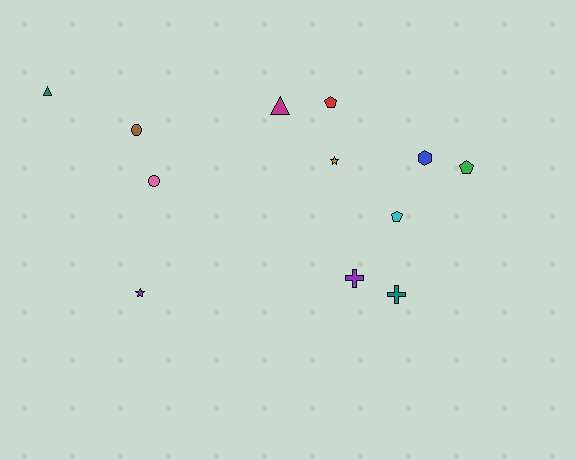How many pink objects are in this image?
There is 1 pink object.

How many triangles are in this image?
There are 2 triangles.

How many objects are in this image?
There are 12 objects.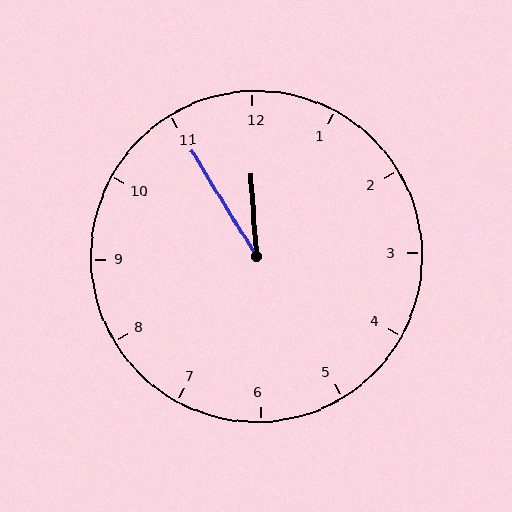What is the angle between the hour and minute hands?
Approximately 28 degrees.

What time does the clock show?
11:55.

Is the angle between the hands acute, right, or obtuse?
It is acute.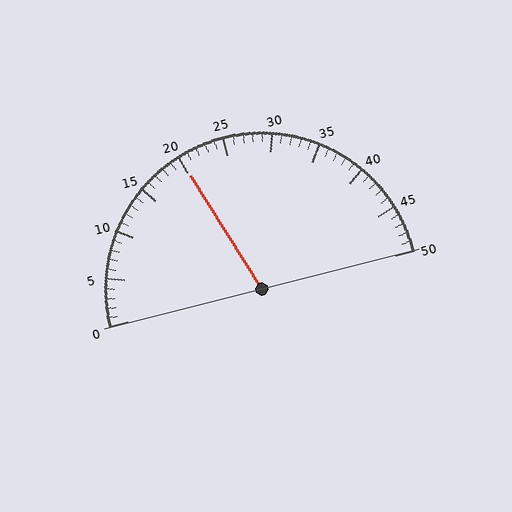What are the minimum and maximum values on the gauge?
The gauge ranges from 0 to 50.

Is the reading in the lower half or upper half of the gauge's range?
The reading is in the lower half of the range (0 to 50).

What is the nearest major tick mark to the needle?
The nearest major tick mark is 20.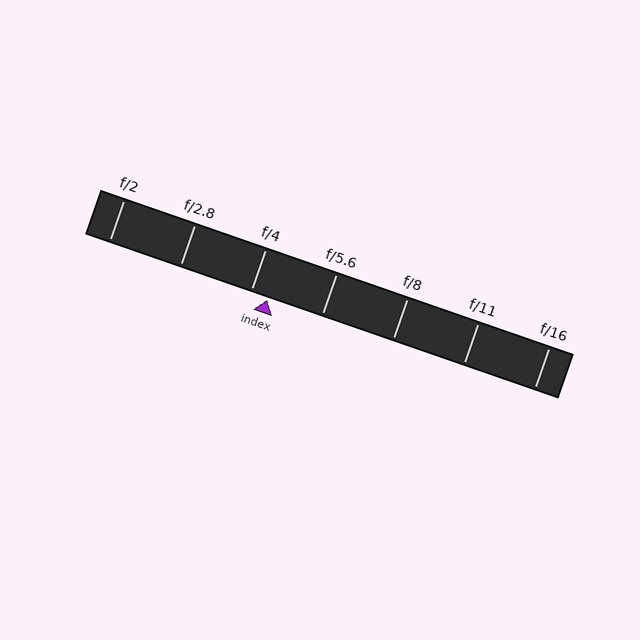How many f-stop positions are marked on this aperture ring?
There are 7 f-stop positions marked.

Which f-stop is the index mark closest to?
The index mark is closest to f/4.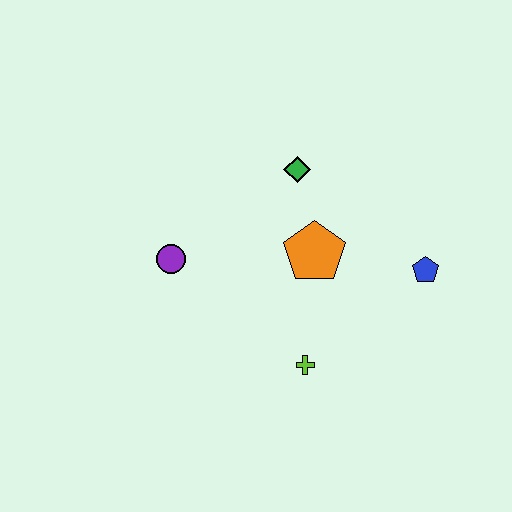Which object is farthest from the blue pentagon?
The purple circle is farthest from the blue pentagon.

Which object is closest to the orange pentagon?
The green diamond is closest to the orange pentagon.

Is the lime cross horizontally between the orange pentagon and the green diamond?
Yes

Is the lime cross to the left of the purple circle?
No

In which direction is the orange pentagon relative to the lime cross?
The orange pentagon is above the lime cross.